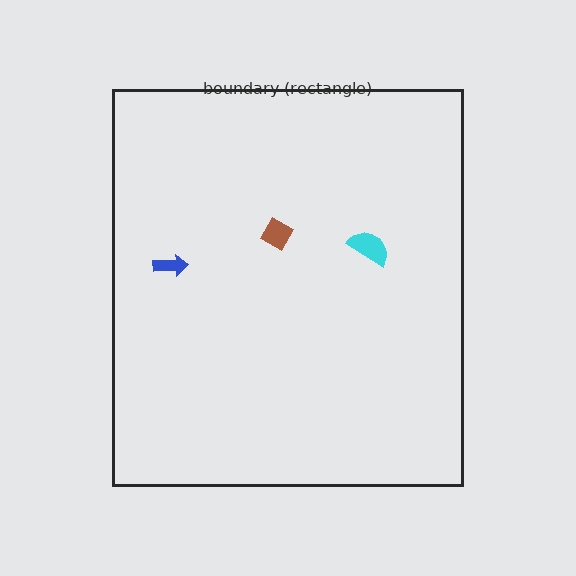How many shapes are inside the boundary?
3 inside, 0 outside.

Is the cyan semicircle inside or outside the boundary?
Inside.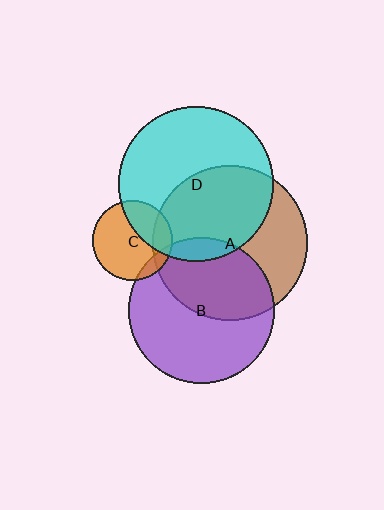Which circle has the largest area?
Circle A (brown).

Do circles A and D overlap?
Yes.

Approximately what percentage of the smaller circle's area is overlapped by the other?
Approximately 45%.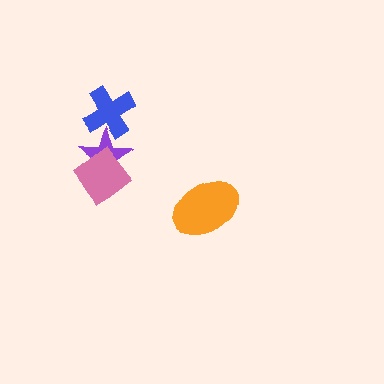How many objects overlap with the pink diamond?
1 object overlaps with the pink diamond.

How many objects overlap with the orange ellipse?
0 objects overlap with the orange ellipse.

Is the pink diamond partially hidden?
No, no other shape covers it.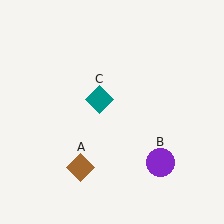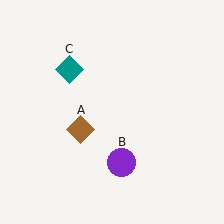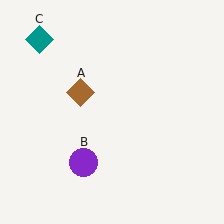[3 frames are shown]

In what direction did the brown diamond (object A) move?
The brown diamond (object A) moved up.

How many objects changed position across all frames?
3 objects changed position: brown diamond (object A), purple circle (object B), teal diamond (object C).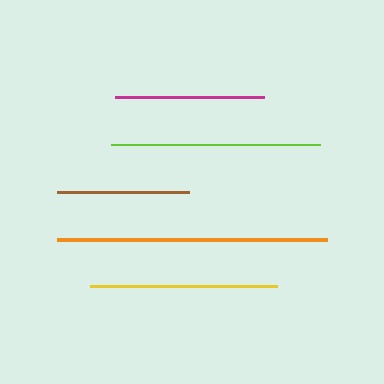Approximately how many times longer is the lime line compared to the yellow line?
The lime line is approximately 1.1 times the length of the yellow line.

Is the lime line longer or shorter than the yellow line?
The lime line is longer than the yellow line.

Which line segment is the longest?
The orange line is the longest at approximately 269 pixels.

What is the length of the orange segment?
The orange segment is approximately 269 pixels long.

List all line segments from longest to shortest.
From longest to shortest: orange, lime, yellow, magenta, brown.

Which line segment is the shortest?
The brown line is the shortest at approximately 132 pixels.